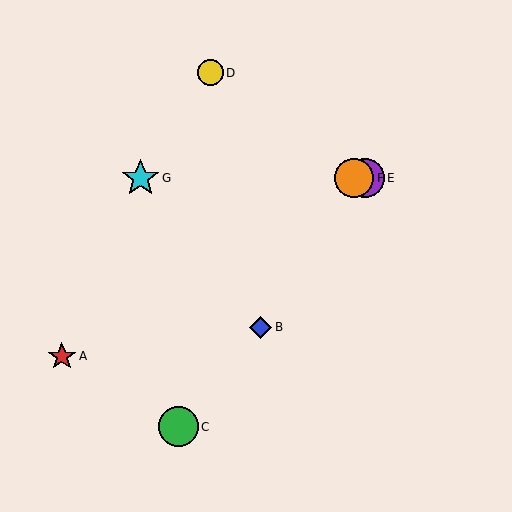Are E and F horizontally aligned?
Yes, both are at y≈178.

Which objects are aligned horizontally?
Objects E, F, G are aligned horizontally.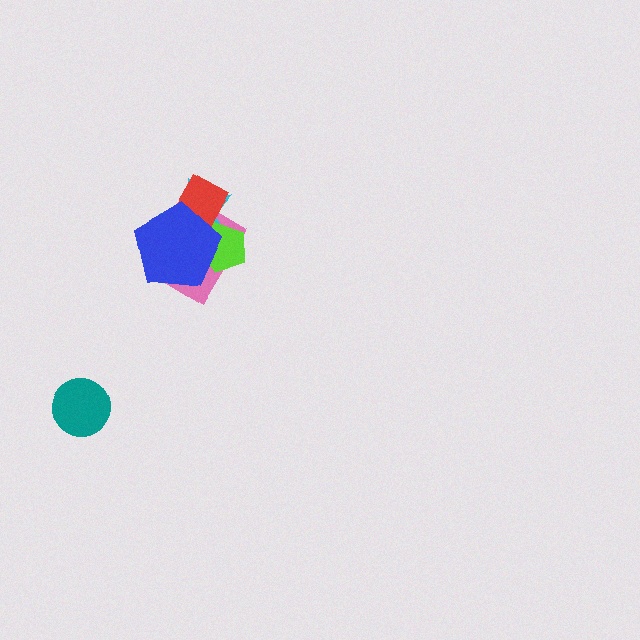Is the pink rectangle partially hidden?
Yes, it is partially covered by another shape.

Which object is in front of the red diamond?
The blue pentagon is in front of the red diamond.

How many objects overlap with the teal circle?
0 objects overlap with the teal circle.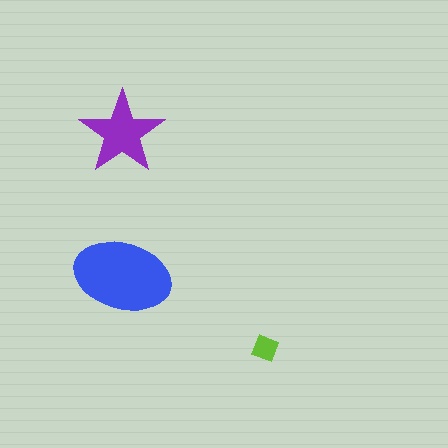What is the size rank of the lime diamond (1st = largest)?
3rd.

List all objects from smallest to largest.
The lime diamond, the purple star, the blue ellipse.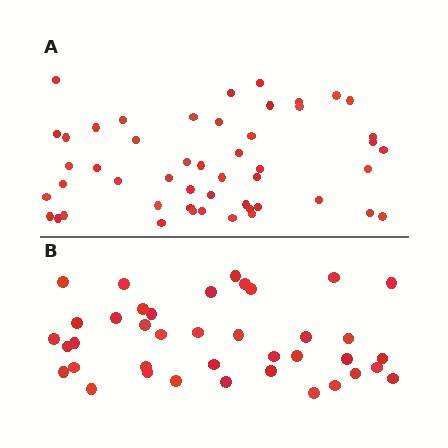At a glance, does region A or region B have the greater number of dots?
Region A (the top region) has more dots.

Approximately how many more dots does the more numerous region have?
Region A has roughly 12 or so more dots than region B.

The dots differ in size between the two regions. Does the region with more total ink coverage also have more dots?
No. Region B has more total ink coverage because its dots are larger, but region A actually contains more individual dots. Total area can be misleading — the number of items is what matters here.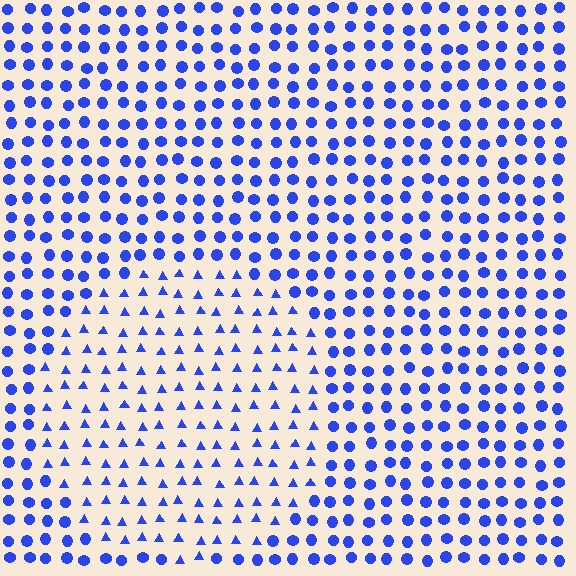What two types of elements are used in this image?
The image uses triangles inside the circle region and circles outside it.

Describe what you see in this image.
The image is filled with small blue elements arranged in a uniform grid. A circle-shaped region contains triangles, while the surrounding area contains circles. The boundary is defined purely by the change in element shape.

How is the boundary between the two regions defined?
The boundary is defined by a change in element shape: triangles inside vs. circles outside. All elements share the same color and spacing.